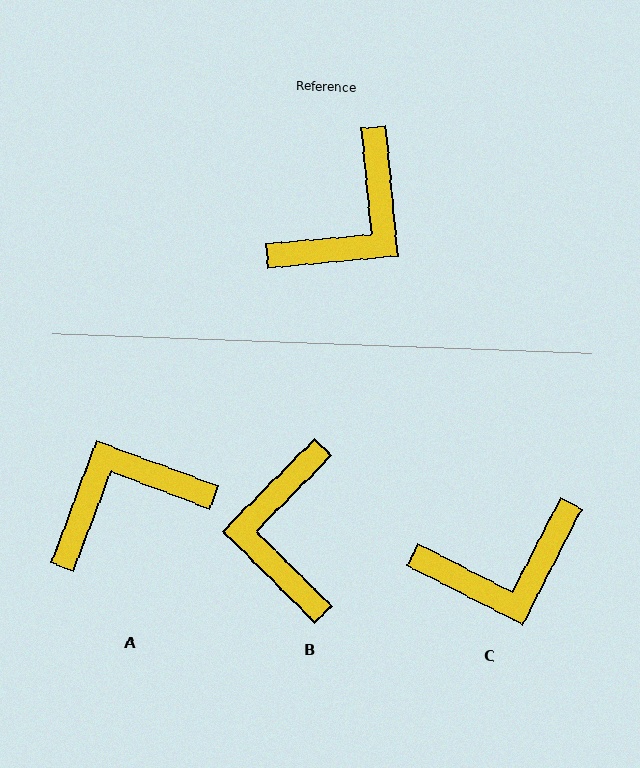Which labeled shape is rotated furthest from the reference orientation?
A, about 154 degrees away.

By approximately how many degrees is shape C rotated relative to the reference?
Approximately 32 degrees clockwise.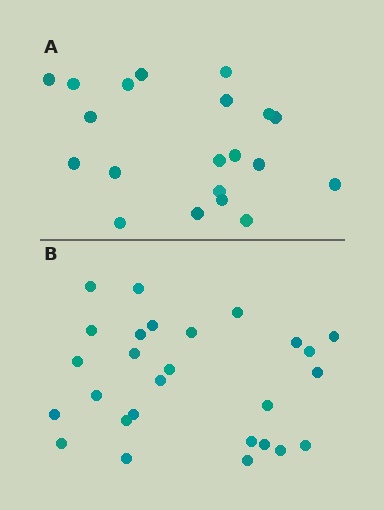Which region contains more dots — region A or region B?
Region B (the bottom region) has more dots.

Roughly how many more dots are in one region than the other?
Region B has roughly 8 or so more dots than region A.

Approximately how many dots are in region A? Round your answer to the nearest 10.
About 20 dots.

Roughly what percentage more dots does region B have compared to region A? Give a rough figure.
About 35% more.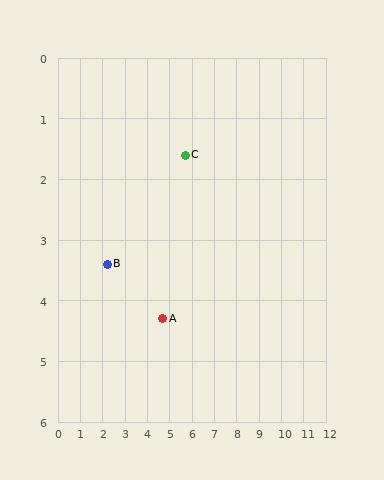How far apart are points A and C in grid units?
Points A and C are about 2.9 grid units apart.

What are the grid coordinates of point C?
Point C is at approximately (5.7, 1.6).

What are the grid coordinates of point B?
Point B is at approximately (2.2, 3.4).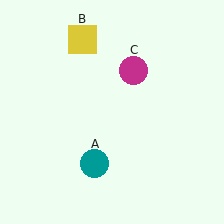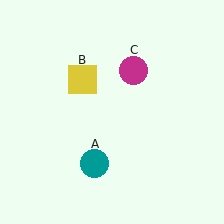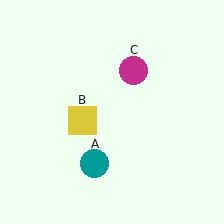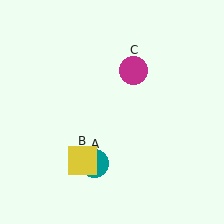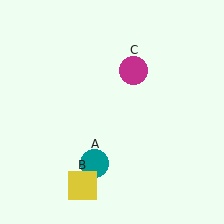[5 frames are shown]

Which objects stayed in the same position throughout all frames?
Teal circle (object A) and magenta circle (object C) remained stationary.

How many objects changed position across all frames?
1 object changed position: yellow square (object B).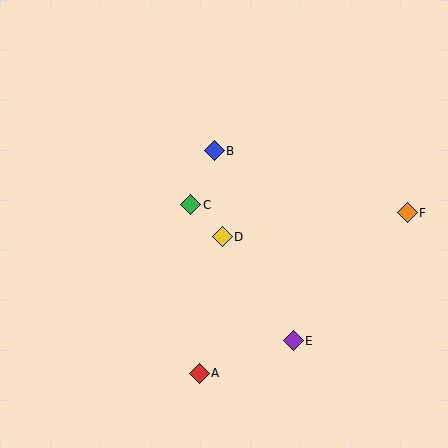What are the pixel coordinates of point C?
Point C is at (191, 205).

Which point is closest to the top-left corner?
Point B is closest to the top-left corner.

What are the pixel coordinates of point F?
Point F is at (407, 213).